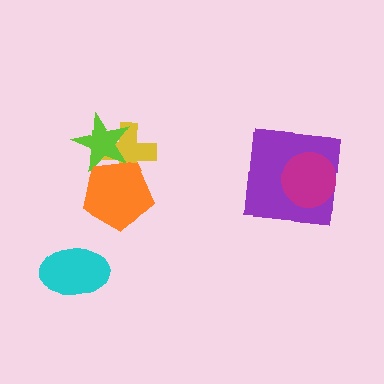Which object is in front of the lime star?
The orange pentagon is in front of the lime star.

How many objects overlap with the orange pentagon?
2 objects overlap with the orange pentagon.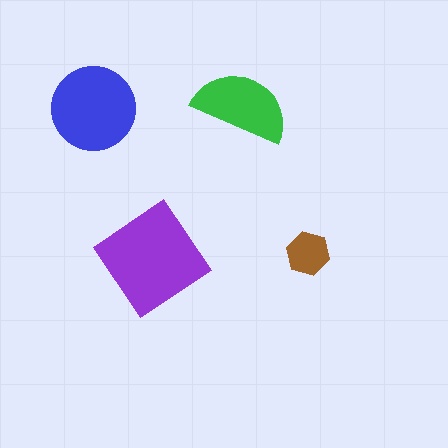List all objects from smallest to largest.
The brown hexagon, the green semicircle, the blue circle, the purple diamond.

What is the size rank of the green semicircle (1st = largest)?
3rd.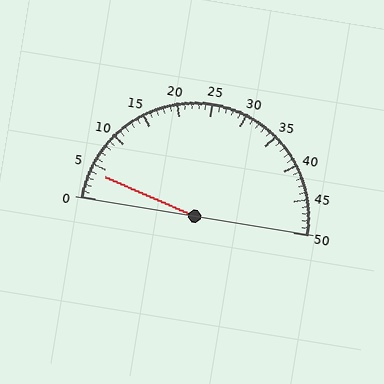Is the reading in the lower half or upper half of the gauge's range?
The reading is in the lower half of the range (0 to 50).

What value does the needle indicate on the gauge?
The needle indicates approximately 4.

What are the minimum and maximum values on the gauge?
The gauge ranges from 0 to 50.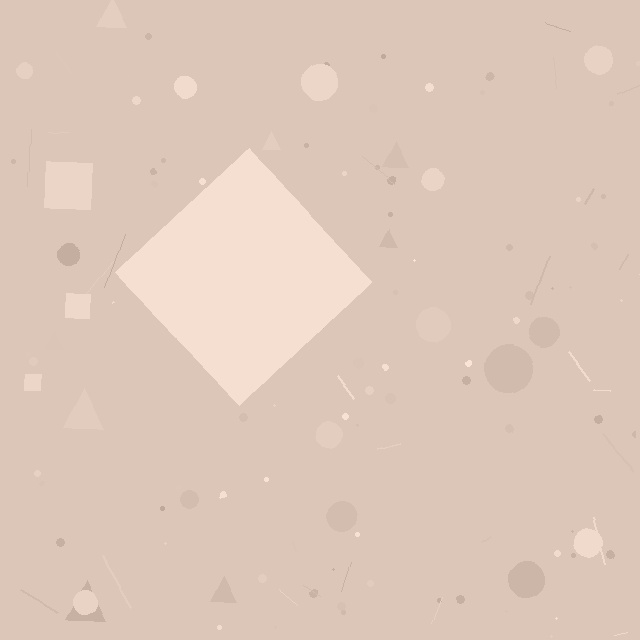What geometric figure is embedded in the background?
A diamond is embedded in the background.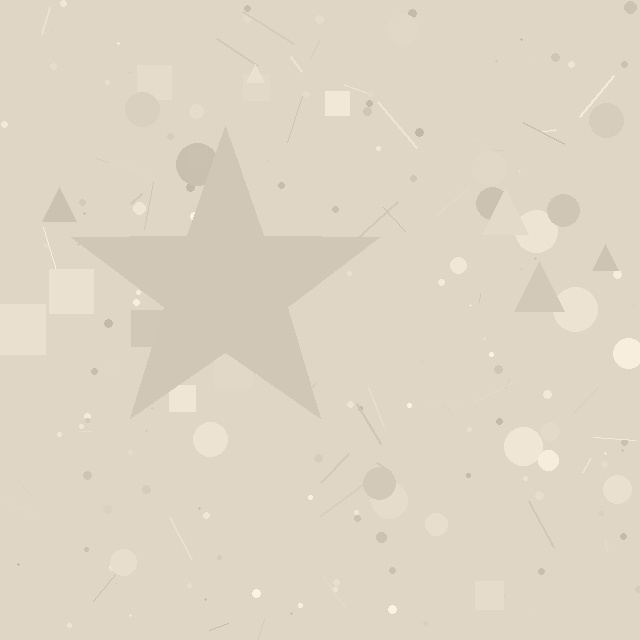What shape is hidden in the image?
A star is hidden in the image.